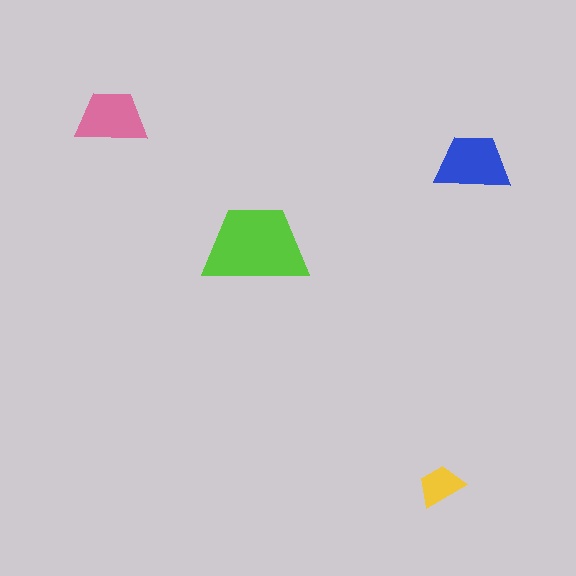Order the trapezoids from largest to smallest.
the lime one, the blue one, the pink one, the yellow one.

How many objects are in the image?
There are 4 objects in the image.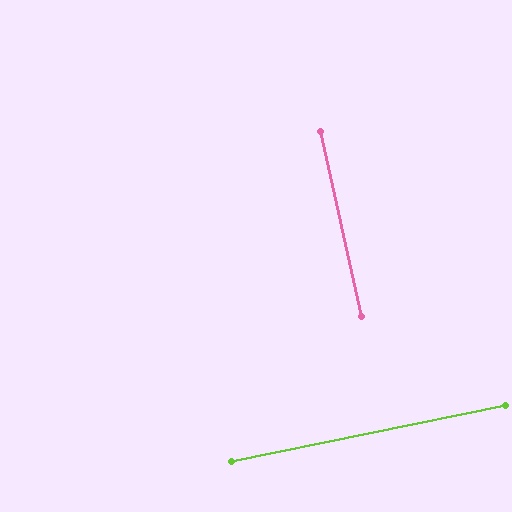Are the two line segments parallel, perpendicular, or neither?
Perpendicular — they meet at approximately 89°.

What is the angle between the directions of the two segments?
Approximately 89 degrees.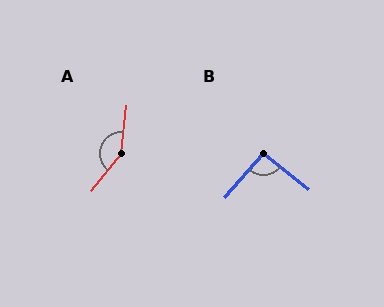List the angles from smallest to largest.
B (93°), A (147°).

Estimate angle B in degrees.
Approximately 93 degrees.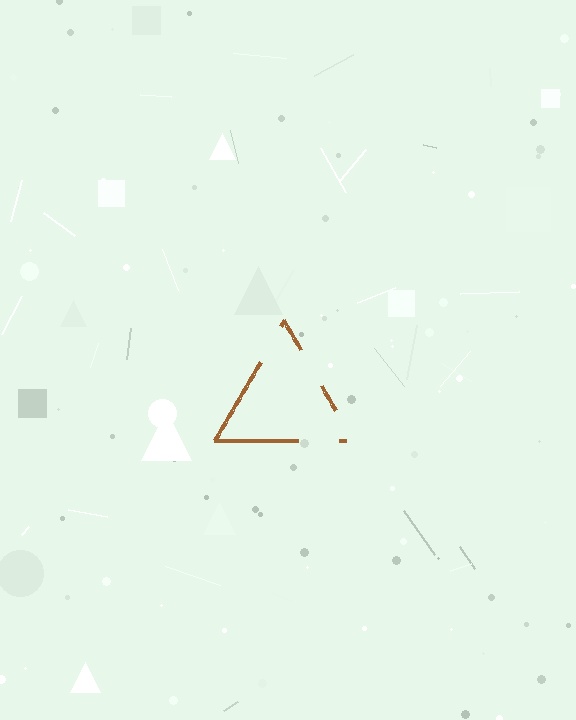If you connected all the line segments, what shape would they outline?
They would outline a triangle.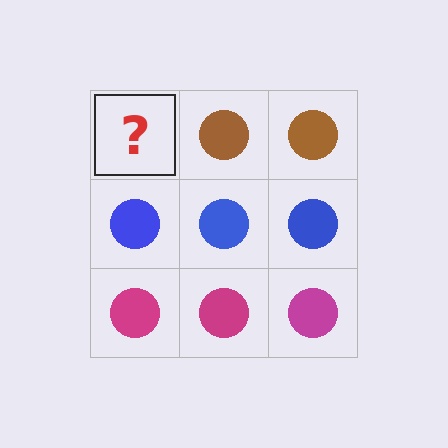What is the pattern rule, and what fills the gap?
The rule is that each row has a consistent color. The gap should be filled with a brown circle.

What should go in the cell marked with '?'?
The missing cell should contain a brown circle.